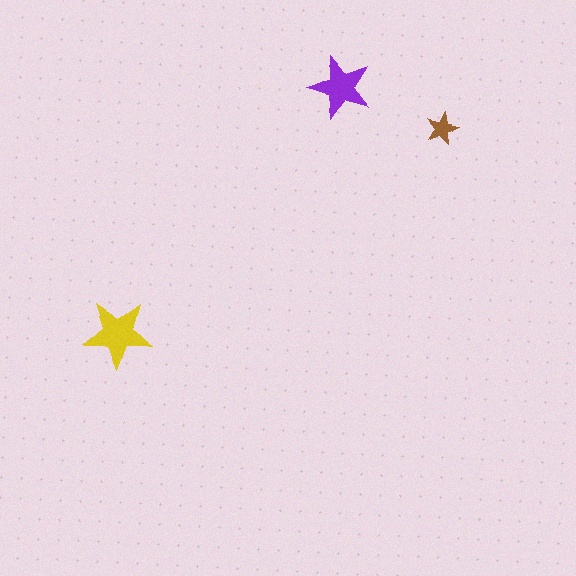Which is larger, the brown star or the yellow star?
The yellow one.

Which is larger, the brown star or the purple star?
The purple one.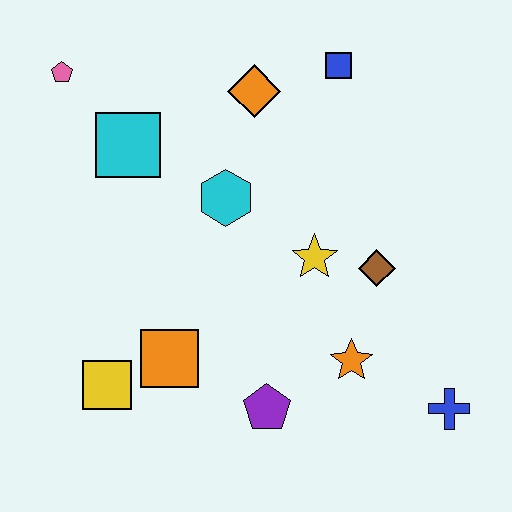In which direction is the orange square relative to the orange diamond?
The orange square is below the orange diamond.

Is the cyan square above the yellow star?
Yes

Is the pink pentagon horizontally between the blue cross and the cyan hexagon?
No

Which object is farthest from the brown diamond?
The pink pentagon is farthest from the brown diamond.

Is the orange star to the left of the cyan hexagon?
No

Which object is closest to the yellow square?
The orange square is closest to the yellow square.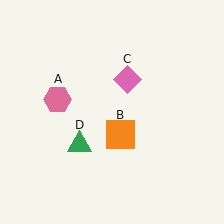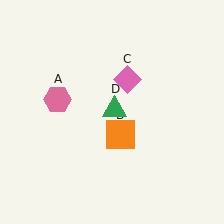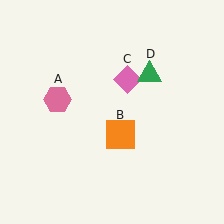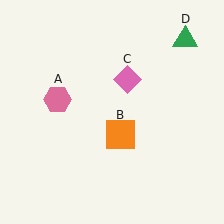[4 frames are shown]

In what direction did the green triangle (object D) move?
The green triangle (object D) moved up and to the right.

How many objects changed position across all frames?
1 object changed position: green triangle (object D).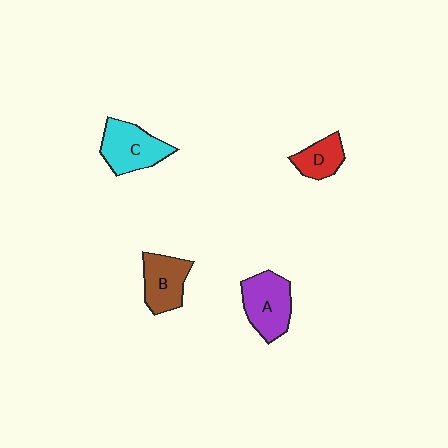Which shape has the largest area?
Shape A (purple).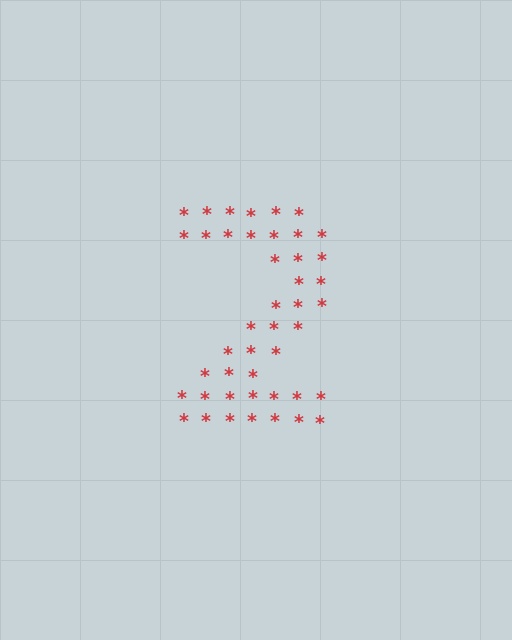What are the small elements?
The small elements are asterisks.